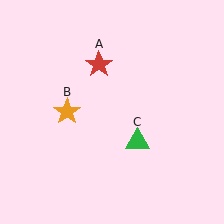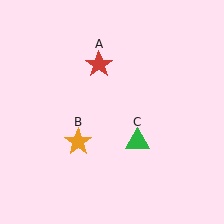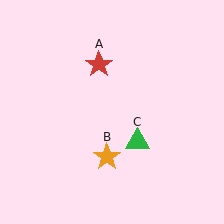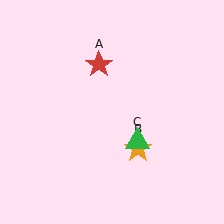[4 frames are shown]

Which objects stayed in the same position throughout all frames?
Red star (object A) and green triangle (object C) remained stationary.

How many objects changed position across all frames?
1 object changed position: orange star (object B).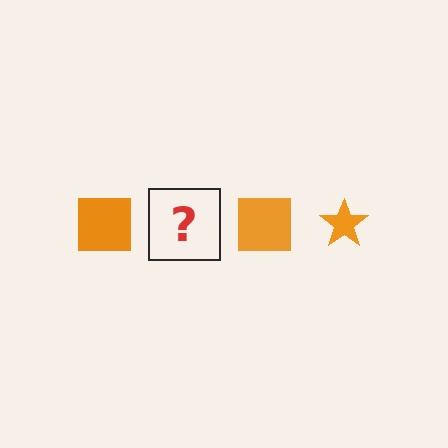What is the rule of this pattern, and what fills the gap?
The rule is that the pattern cycles through square, star shapes in orange. The gap should be filled with an orange star.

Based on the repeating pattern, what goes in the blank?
The blank should be an orange star.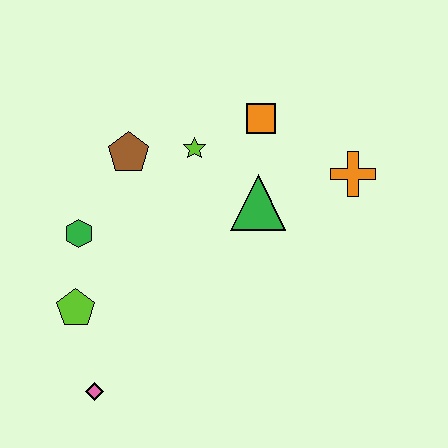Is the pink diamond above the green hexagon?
No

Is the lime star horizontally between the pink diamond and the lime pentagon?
No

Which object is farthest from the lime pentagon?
The orange cross is farthest from the lime pentagon.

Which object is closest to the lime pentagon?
The green hexagon is closest to the lime pentagon.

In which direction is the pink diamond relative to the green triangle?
The pink diamond is below the green triangle.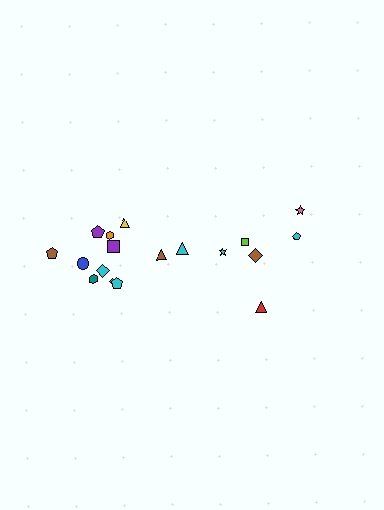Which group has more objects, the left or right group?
The left group.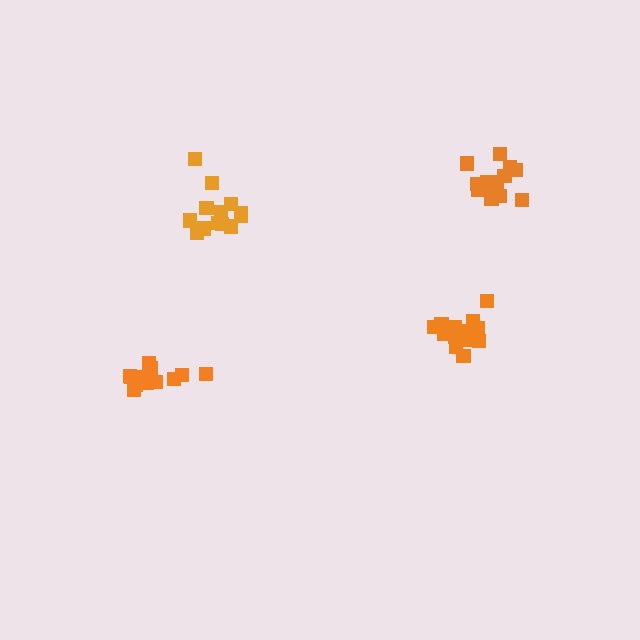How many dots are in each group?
Group 1: 18 dots, Group 2: 13 dots, Group 3: 12 dots, Group 4: 16 dots (59 total).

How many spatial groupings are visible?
There are 4 spatial groupings.